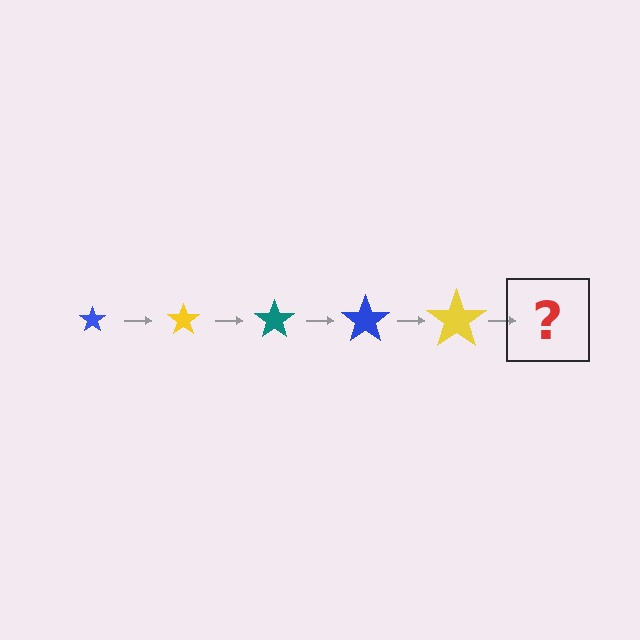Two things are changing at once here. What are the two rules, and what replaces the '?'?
The two rules are that the star grows larger each step and the color cycles through blue, yellow, and teal. The '?' should be a teal star, larger than the previous one.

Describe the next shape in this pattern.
It should be a teal star, larger than the previous one.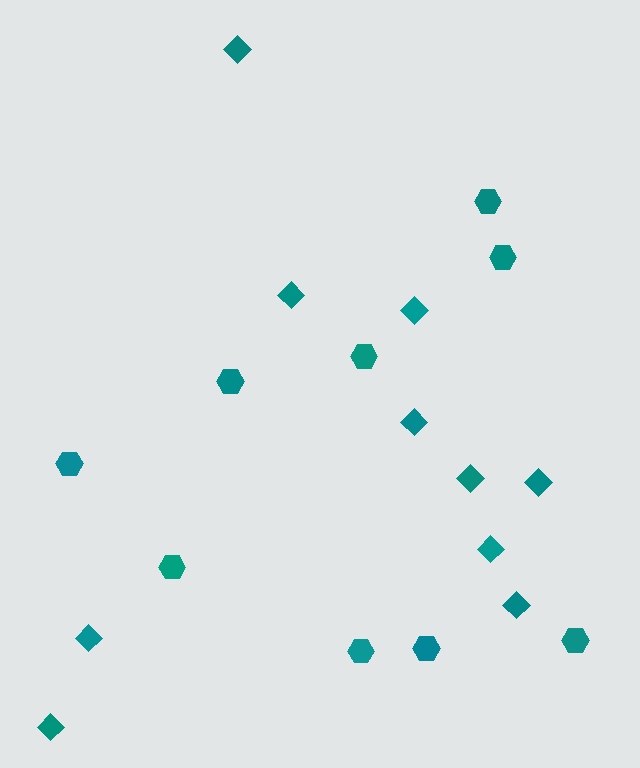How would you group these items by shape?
There are 2 groups: one group of diamonds (10) and one group of hexagons (9).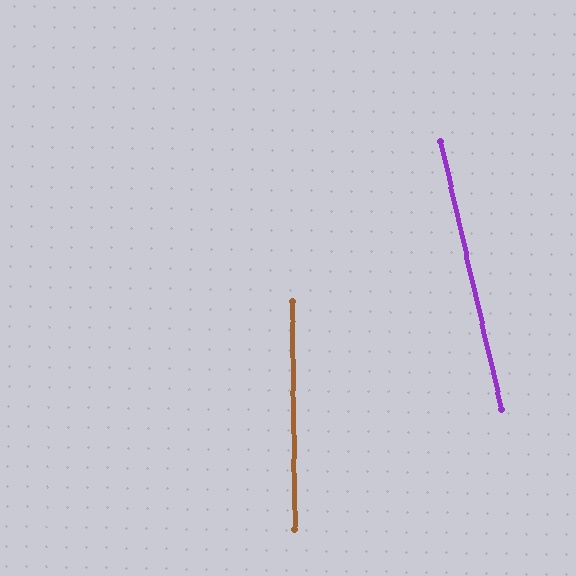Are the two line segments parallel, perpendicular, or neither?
Neither parallel nor perpendicular — they differ by about 12°.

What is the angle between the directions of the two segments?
Approximately 12 degrees.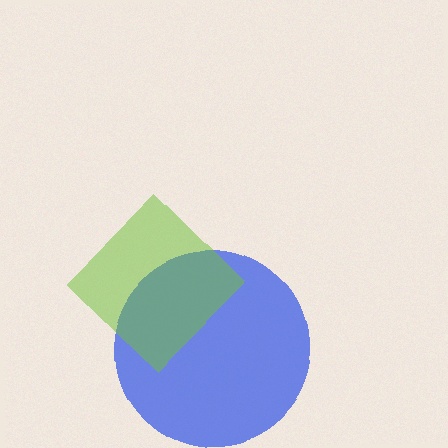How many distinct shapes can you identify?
There are 2 distinct shapes: a blue circle, a lime diamond.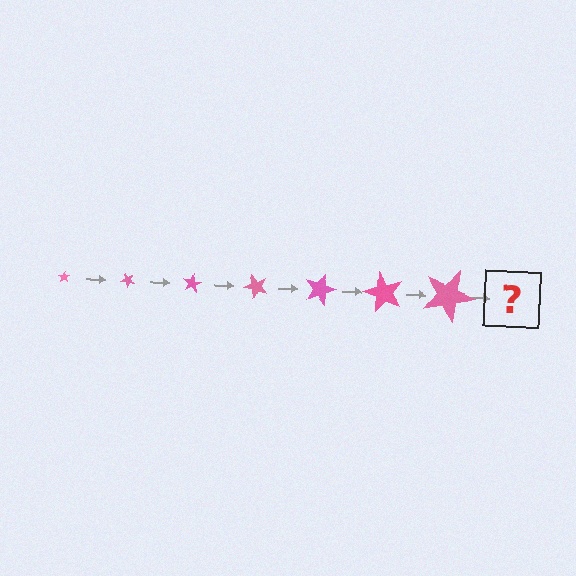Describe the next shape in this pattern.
It should be a star, larger than the previous one and rotated 280 degrees from the start.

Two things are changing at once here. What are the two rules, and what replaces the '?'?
The two rules are that the star grows larger each step and it rotates 40 degrees each step. The '?' should be a star, larger than the previous one and rotated 280 degrees from the start.